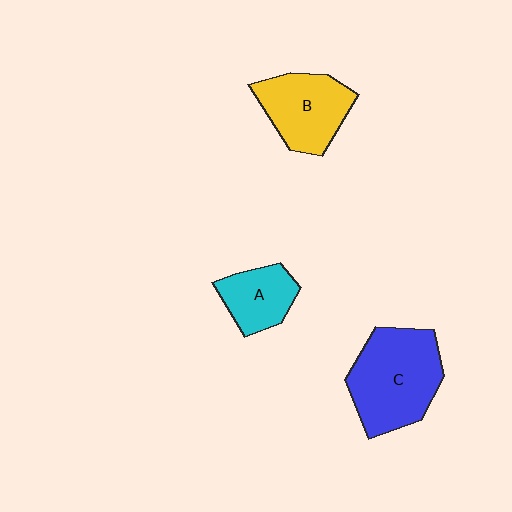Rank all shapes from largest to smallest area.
From largest to smallest: C (blue), B (yellow), A (cyan).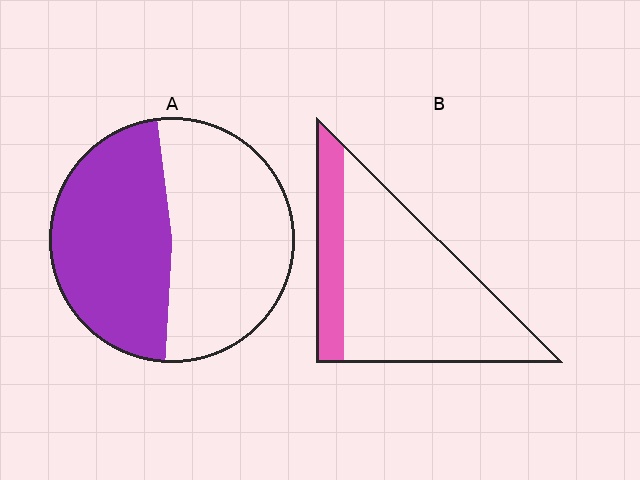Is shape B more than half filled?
No.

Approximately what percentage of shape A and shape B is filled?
A is approximately 45% and B is approximately 20%.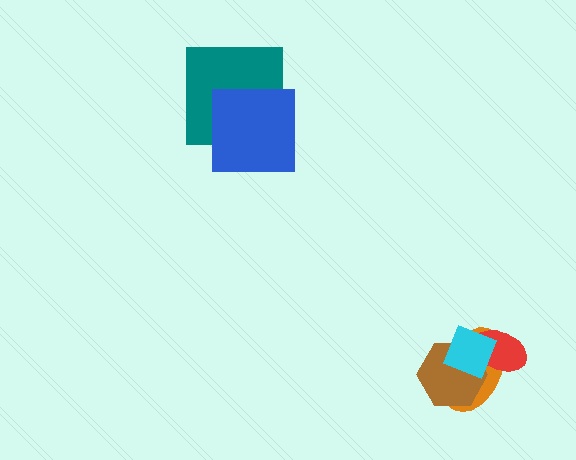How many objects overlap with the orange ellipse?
3 objects overlap with the orange ellipse.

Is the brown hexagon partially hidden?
Yes, it is partially covered by another shape.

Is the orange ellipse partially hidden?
Yes, it is partially covered by another shape.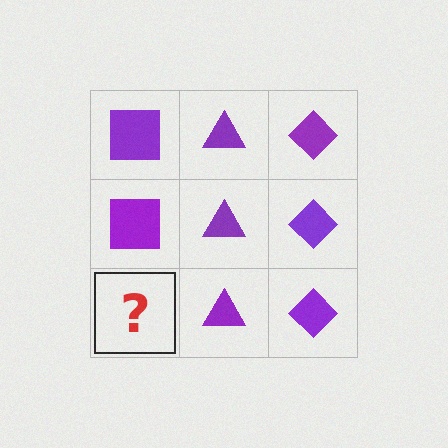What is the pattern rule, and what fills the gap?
The rule is that each column has a consistent shape. The gap should be filled with a purple square.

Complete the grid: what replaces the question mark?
The question mark should be replaced with a purple square.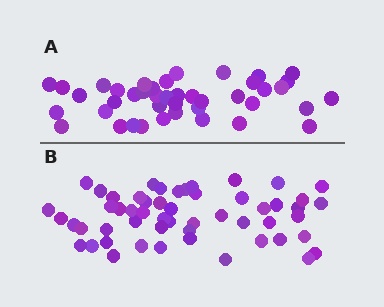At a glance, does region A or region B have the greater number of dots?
Region B (the bottom region) has more dots.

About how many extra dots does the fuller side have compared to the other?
Region B has roughly 12 or so more dots than region A.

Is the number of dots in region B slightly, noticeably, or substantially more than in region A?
Region B has noticeably more, but not dramatically so. The ratio is roughly 1.3 to 1.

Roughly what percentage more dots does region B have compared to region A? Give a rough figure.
About 30% more.